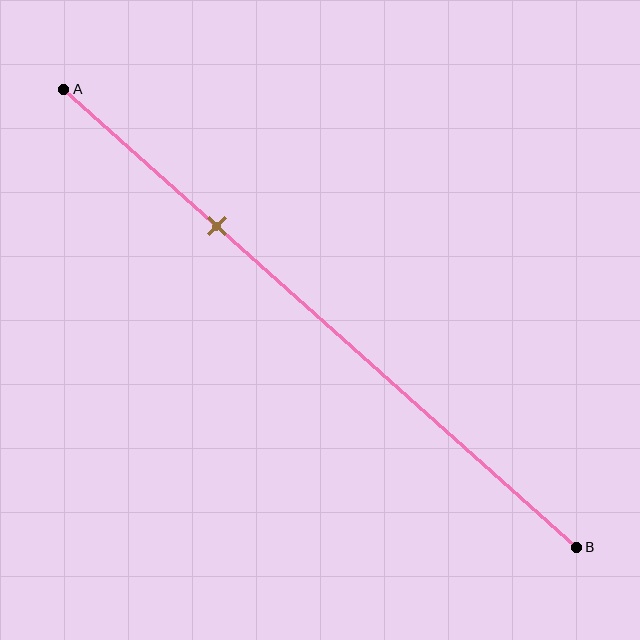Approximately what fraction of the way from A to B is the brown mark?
The brown mark is approximately 30% of the way from A to B.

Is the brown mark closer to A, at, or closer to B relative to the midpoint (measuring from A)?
The brown mark is closer to point A than the midpoint of segment AB.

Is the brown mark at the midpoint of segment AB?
No, the mark is at about 30% from A, not at the 50% midpoint.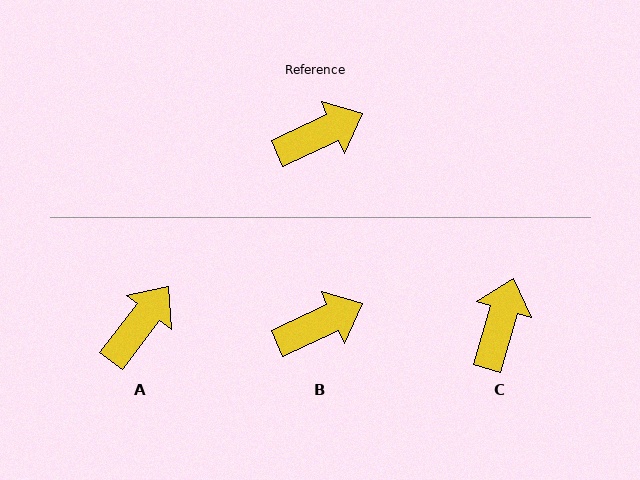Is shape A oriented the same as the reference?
No, it is off by about 28 degrees.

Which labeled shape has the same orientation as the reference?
B.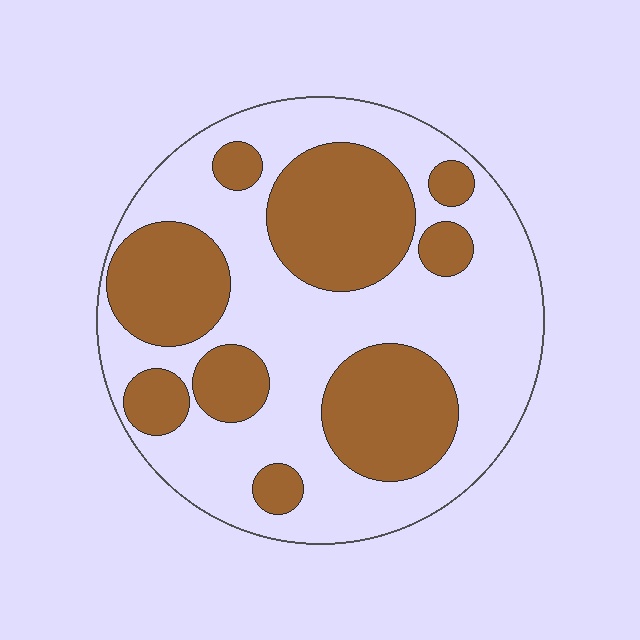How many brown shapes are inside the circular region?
9.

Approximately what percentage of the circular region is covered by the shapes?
Approximately 40%.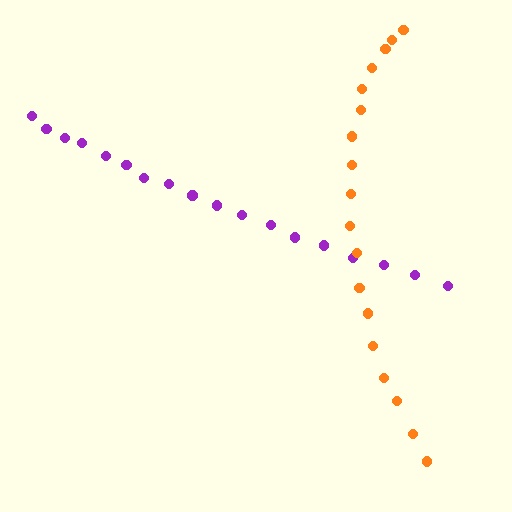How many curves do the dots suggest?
There are 2 distinct paths.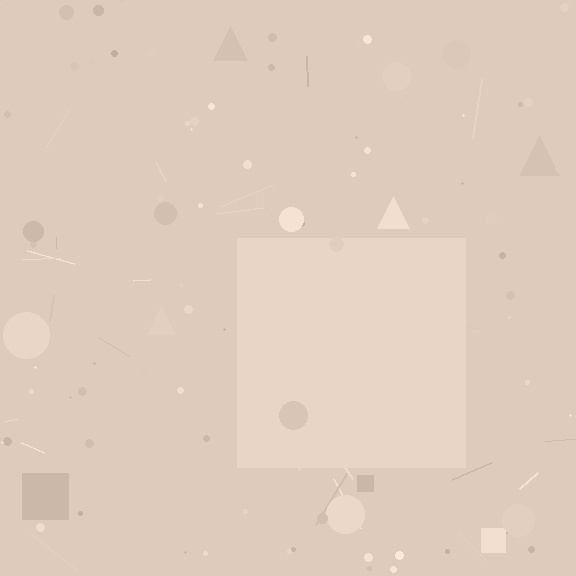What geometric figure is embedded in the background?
A square is embedded in the background.